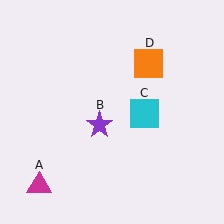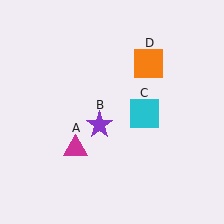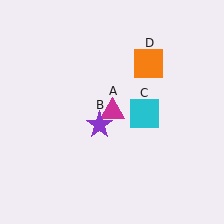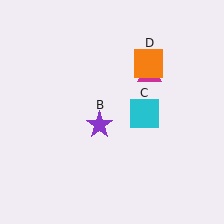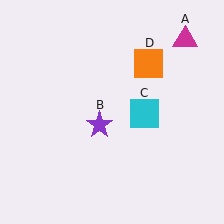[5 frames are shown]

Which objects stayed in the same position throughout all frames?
Purple star (object B) and cyan square (object C) and orange square (object D) remained stationary.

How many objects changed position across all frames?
1 object changed position: magenta triangle (object A).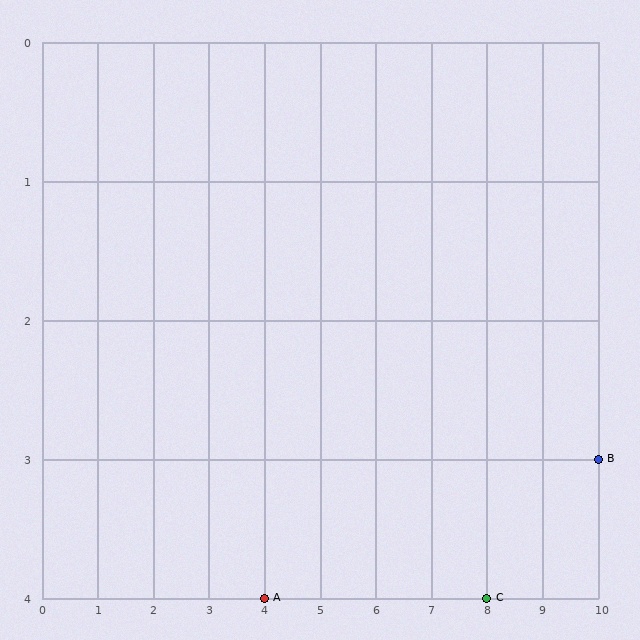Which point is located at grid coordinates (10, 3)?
Point B is at (10, 3).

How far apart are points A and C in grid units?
Points A and C are 4 columns apart.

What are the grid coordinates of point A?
Point A is at grid coordinates (4, 4).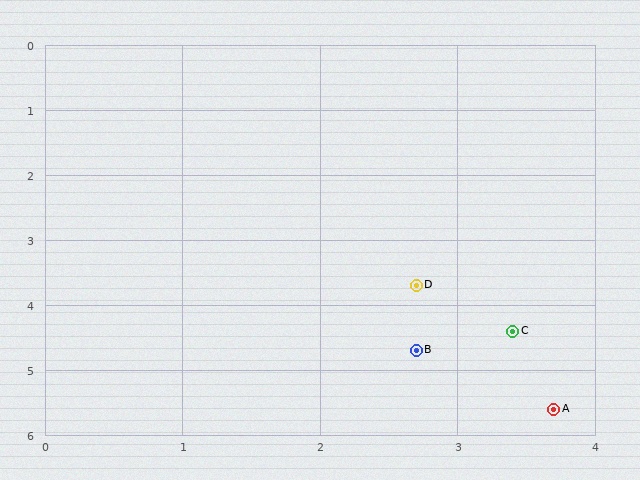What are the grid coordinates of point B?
Point B is at approximately (2.7, 4.7).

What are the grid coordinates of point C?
Point C is at approximately (3.4, 4.4).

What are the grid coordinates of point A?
Point A is at approximately (3.7, 5.6).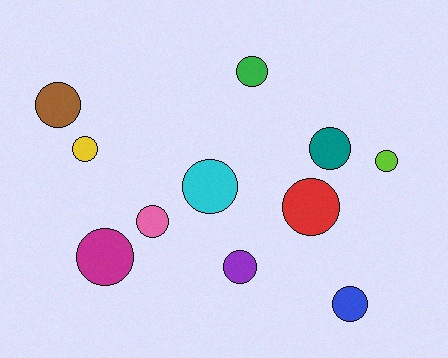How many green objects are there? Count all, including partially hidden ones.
There is 1 green object.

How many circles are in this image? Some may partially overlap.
There are 11 circles.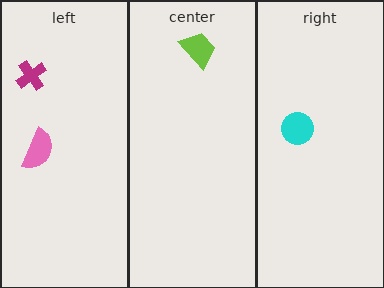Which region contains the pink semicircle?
The left region.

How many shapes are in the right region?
1.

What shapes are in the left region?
The pink semicircle, the magenta cross.